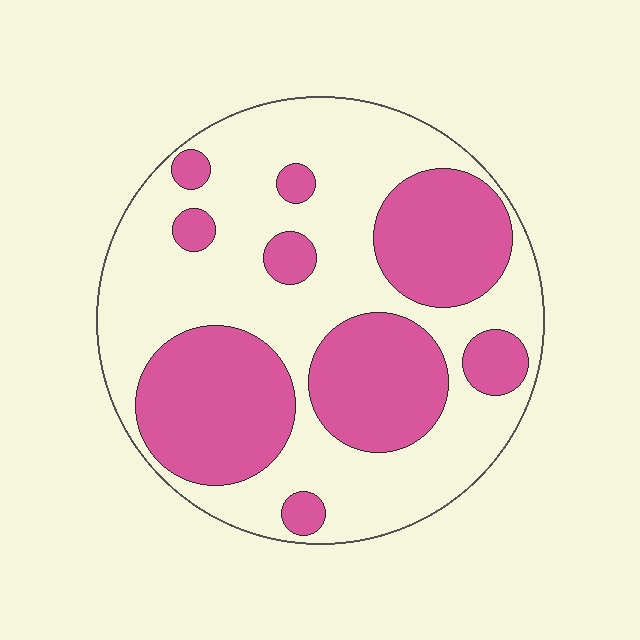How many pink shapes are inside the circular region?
9.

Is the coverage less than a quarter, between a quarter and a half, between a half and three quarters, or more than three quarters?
Between a quarter and a half.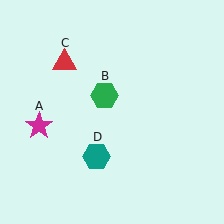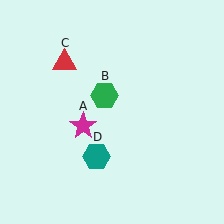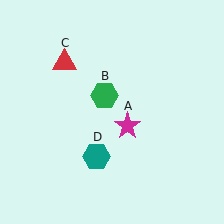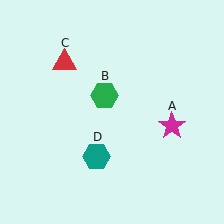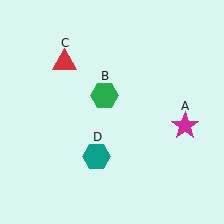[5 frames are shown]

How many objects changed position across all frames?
1 object changed position: magenta star (object A).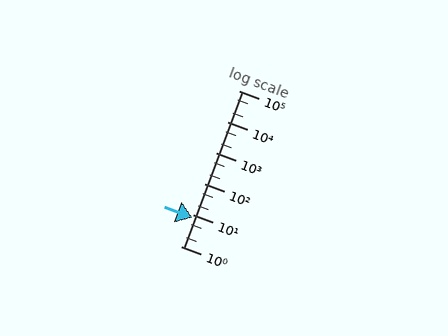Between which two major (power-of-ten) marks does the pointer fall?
The pointer is between 1 and 10.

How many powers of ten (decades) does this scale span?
The scale spans 5 decades, from 1 to 100000.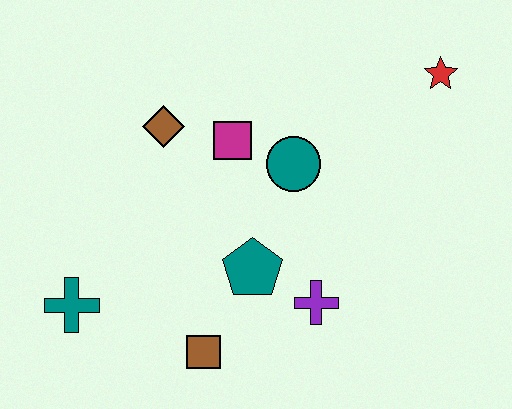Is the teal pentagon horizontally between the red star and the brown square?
Yes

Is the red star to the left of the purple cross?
No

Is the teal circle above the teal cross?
Yes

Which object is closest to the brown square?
The teal pentagon is closest to the brown square.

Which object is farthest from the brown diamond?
The red star is farthest from the brown diamond.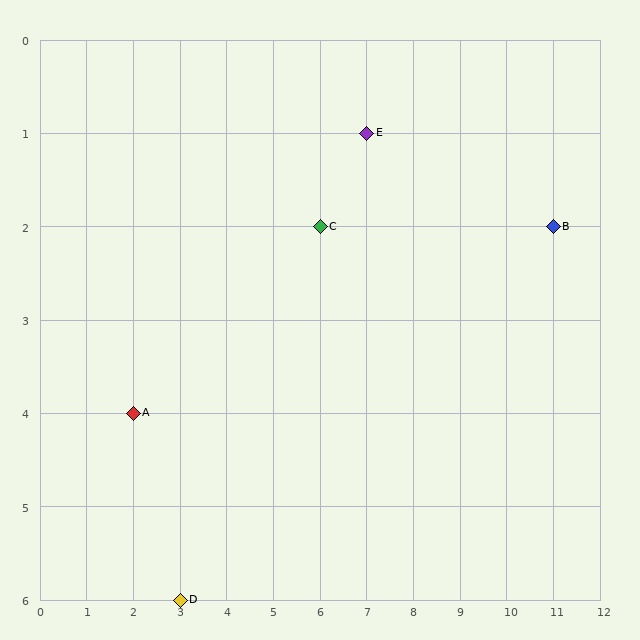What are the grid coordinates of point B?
Point B is at grid coordinates (11, 2).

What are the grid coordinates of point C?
Point C is at grid coordinates (6, 2).